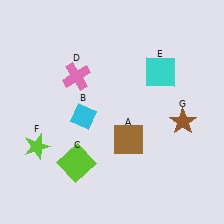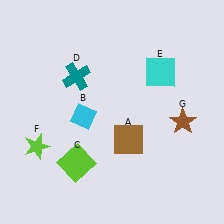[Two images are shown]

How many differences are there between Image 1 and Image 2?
There is 1 difference between the two images.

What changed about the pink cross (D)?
In Image 1, D is pink. In Image 2, it changed to teal.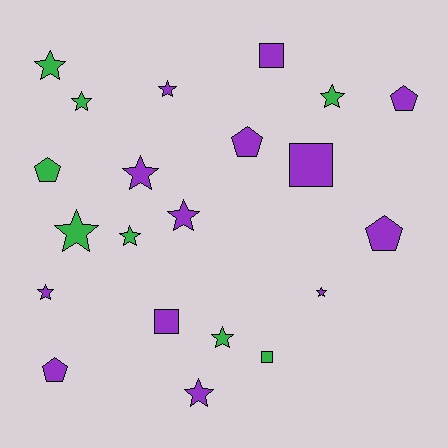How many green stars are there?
There are 6 green stars.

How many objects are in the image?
There are 21 objects.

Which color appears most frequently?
Purple, with 13 objects.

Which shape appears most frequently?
Star, with 12 objects.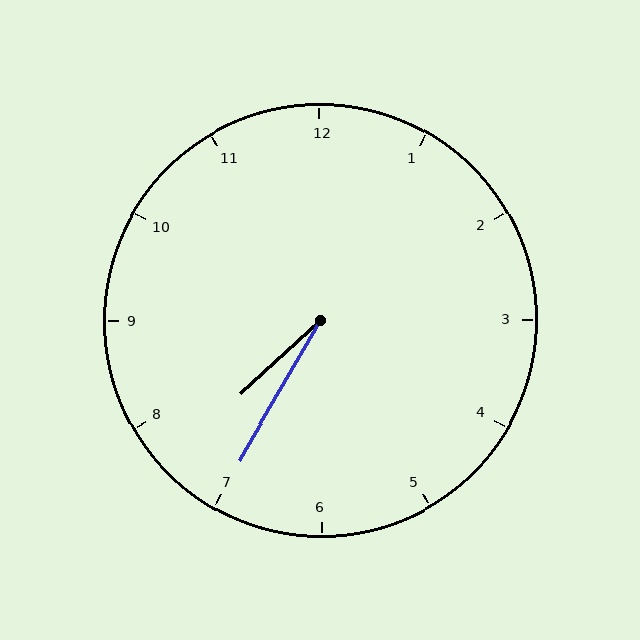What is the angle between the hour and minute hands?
Approximately 18 degrees.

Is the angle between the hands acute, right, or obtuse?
It is acute.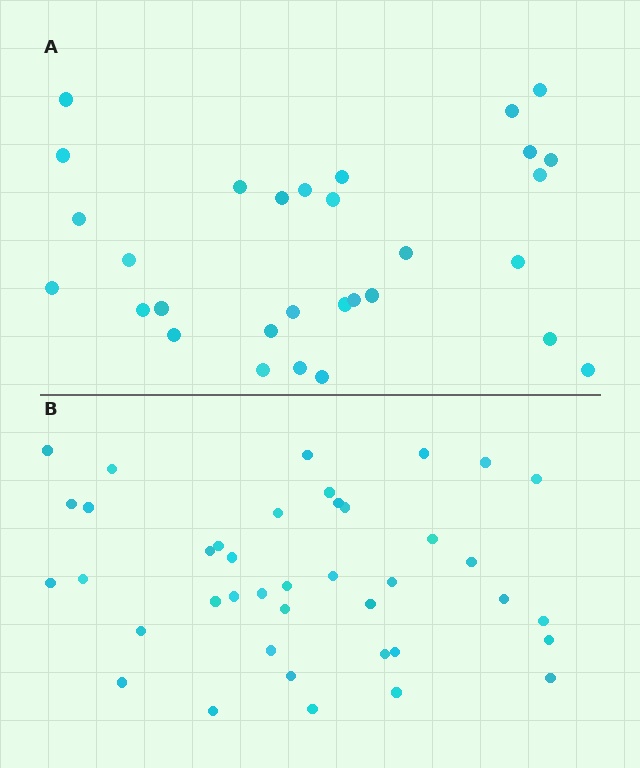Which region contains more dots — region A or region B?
Region B (the bottom region) has more dots.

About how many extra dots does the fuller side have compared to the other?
Region B has roughly 10 or so more dots than region A.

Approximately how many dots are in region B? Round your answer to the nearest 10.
About 40 dots.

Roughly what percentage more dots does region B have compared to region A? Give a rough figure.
About 35% more.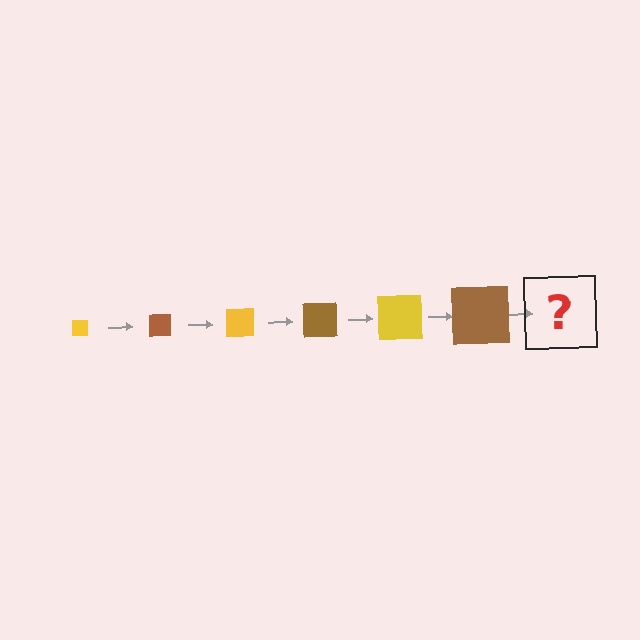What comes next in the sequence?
The next element should be a yellow square, larger than the previous one.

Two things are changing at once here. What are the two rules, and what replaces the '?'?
The two rules are that the square grows larger each step and the color cycles through yellow and brown. The '?' should be a yellow square, larger than the previous one.